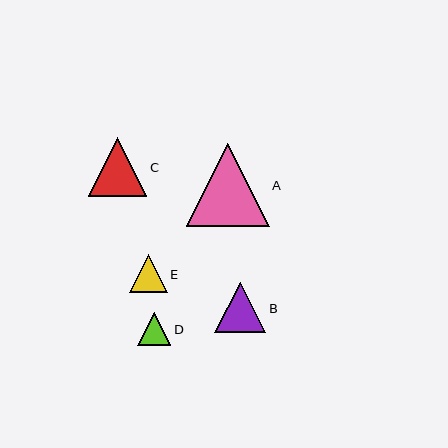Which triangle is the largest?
Triangle A is the largest with a size of approximately 83 pixels.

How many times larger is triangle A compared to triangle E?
Triangle A is approximately 2.2 times the size of triangle E.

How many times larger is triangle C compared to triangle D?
Triangle C is approximately 1.8 times the size of triangle D.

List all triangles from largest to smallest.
From largest to smallest: A, C, B, E, D.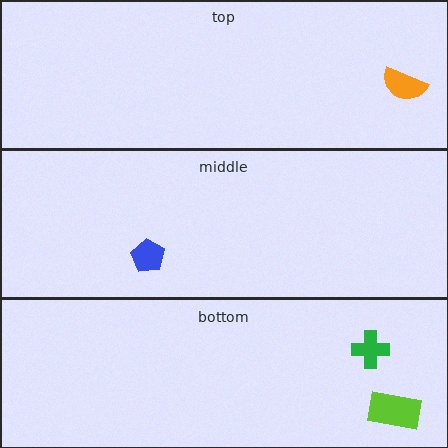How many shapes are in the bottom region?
2.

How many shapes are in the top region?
1.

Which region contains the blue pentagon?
The middle region.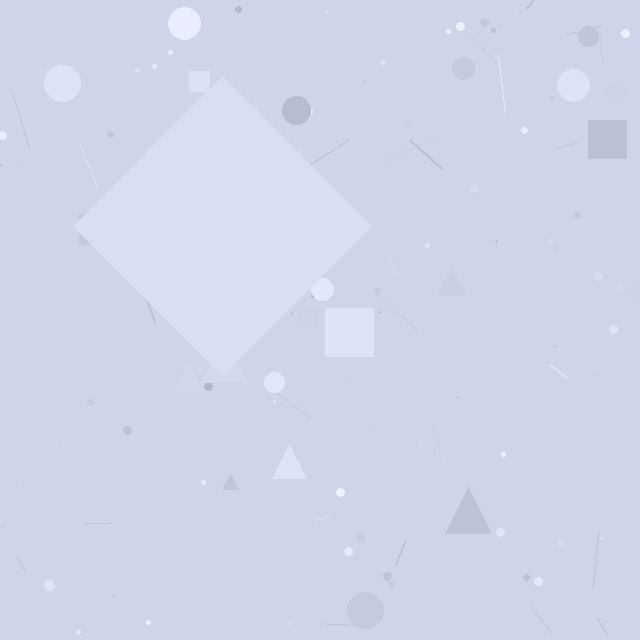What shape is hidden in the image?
A diamond is hidden in the image.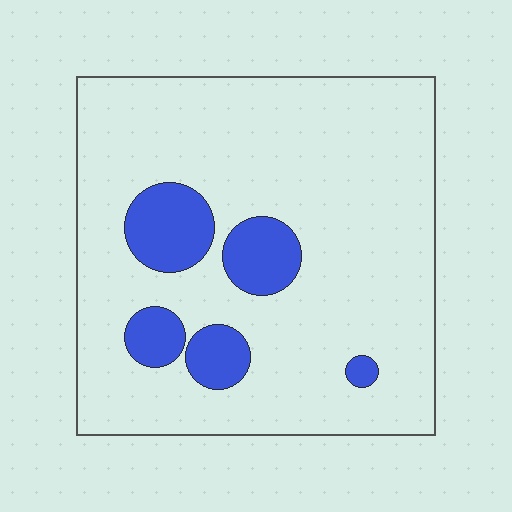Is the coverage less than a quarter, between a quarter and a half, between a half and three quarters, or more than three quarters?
Less than a quarter.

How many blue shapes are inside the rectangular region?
5.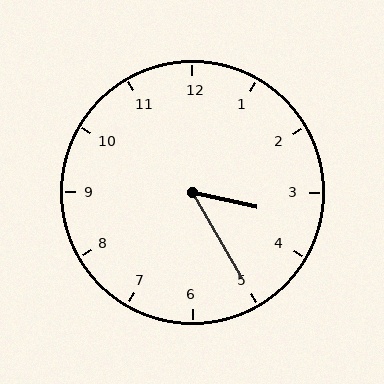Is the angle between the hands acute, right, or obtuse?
It is acute.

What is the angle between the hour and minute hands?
Approximately 48 degrees.